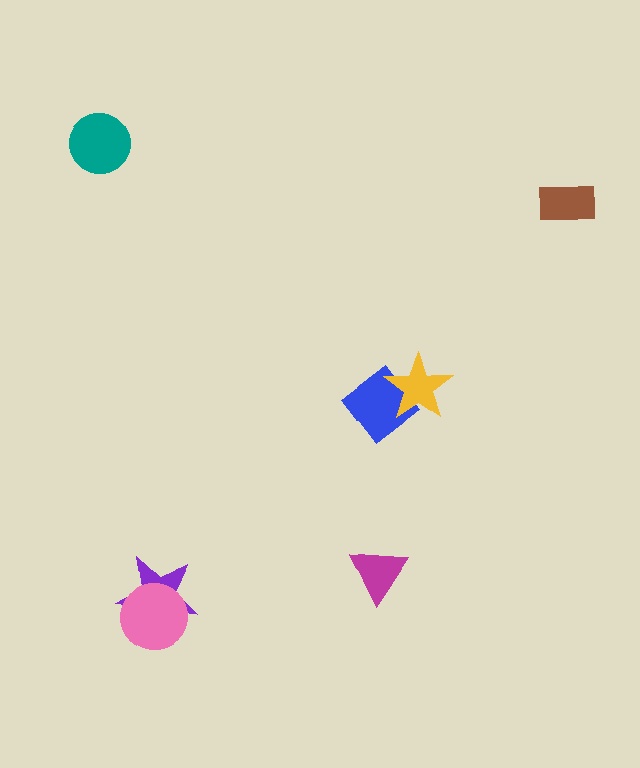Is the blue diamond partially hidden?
Yes, it is partially covered by another shape.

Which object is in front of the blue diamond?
The yellow star is in front of the blue diamond.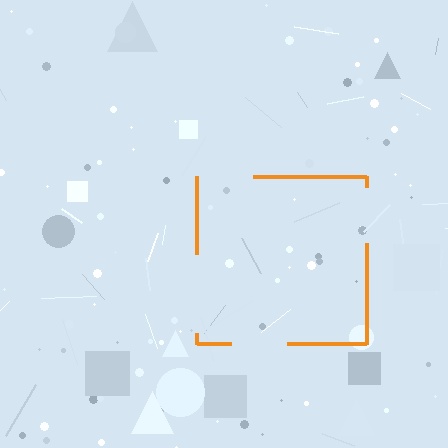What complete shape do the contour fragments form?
The contour fragments form a square.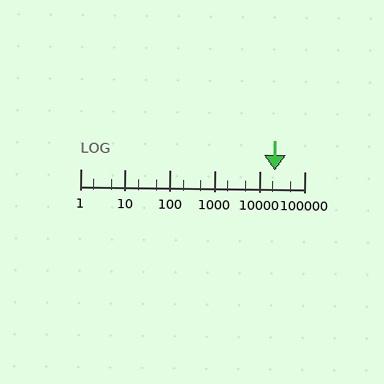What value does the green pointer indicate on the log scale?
The pointer indicates approximately 22000.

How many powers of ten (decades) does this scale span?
The scale spans 5 decades, from 1 to 100000.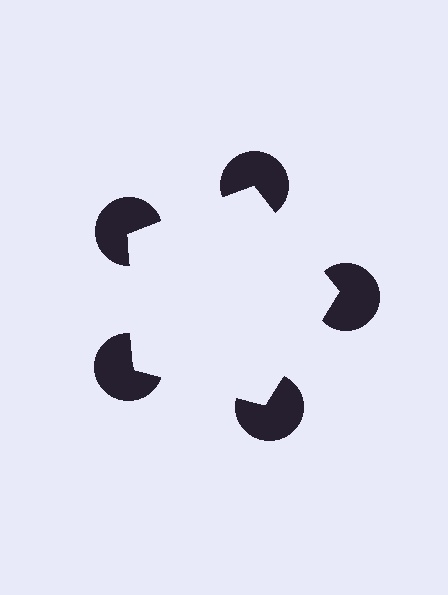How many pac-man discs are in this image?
There are 5 — one at each vertex of the illusory pentagon.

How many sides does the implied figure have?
5 sides.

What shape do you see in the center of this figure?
An illusory pentagon — its edges are inferred from the aligned wedge cuts in the pac-man discs, not physically drawn.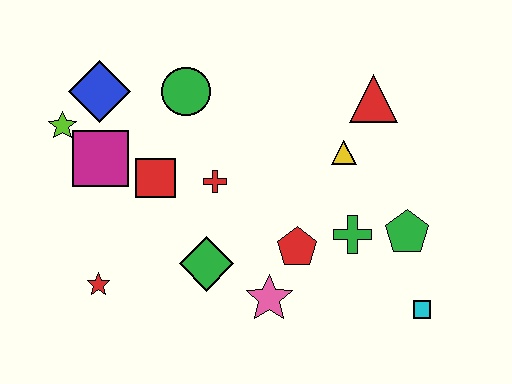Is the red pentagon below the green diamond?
No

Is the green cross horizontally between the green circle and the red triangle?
Yes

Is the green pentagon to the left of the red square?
No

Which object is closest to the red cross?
The red square is closest to the red cross.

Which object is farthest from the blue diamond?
The cyan square is farthest from the blue diamond.